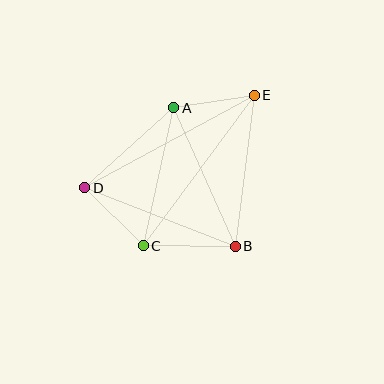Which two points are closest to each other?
Points A and E are closest to each other.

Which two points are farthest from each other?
Points D and E are farthest from each other.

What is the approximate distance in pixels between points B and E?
The distance between B and E is approximately 152 pixels.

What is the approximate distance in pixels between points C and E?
The distance between C and E is approximately 187 pixels.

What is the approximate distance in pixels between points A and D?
The distance between A and D is approximately 120 pixels.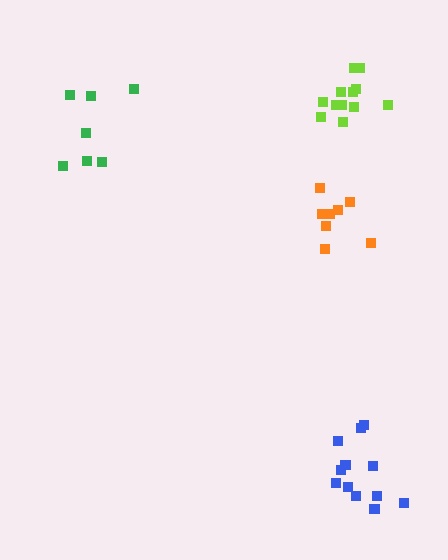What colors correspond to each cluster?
The clusters are colored: green, blue, orange, lime.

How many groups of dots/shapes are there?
There are 4 groups.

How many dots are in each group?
Group 1: 7 dots, Group 2: 12 dots, Group 3: 8 dots, Group 4: 12 dots (39 total).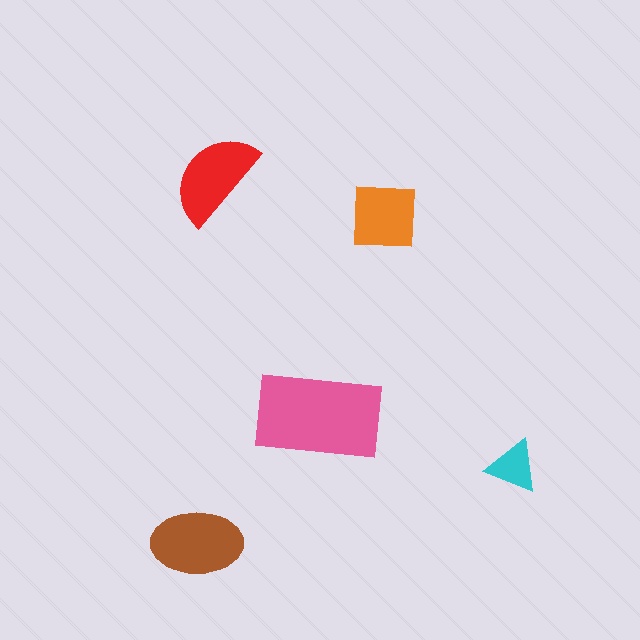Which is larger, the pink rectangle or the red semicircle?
The pink rectangle.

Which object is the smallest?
The cyan triangle.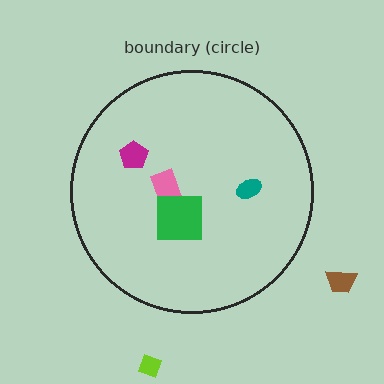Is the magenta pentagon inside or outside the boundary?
Inside.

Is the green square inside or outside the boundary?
Inside.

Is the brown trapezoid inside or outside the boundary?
Outside.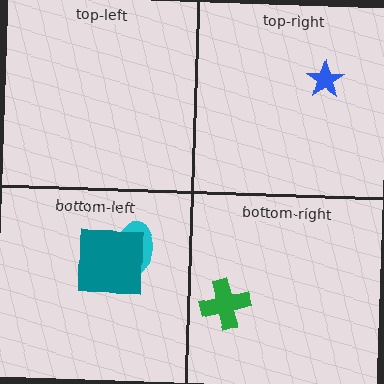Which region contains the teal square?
The bottom-left region.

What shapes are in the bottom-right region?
The green cross.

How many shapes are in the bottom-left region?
2.